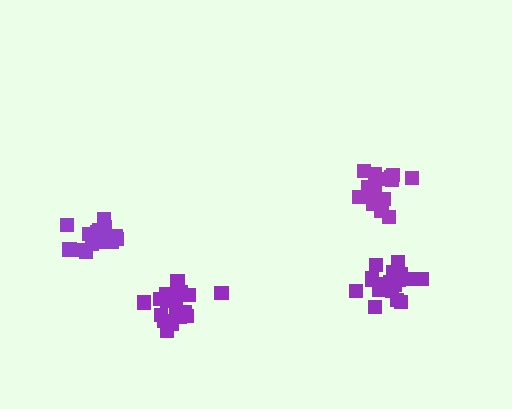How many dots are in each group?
Group 1: 20 dots, Group 2: 18 dots, Group 3: 19 dots, Group 4: 17 dots (74 total).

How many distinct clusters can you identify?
There are 4 distinct clusters.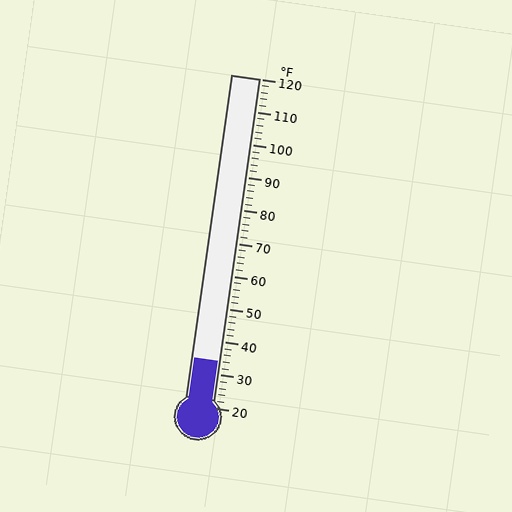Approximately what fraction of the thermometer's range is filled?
The thermometer is filled to approximately 15% of its range.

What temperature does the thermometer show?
The thermometer shows approximately 34°F.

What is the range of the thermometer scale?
The thermometer scale ranges from 20°F to 120°F.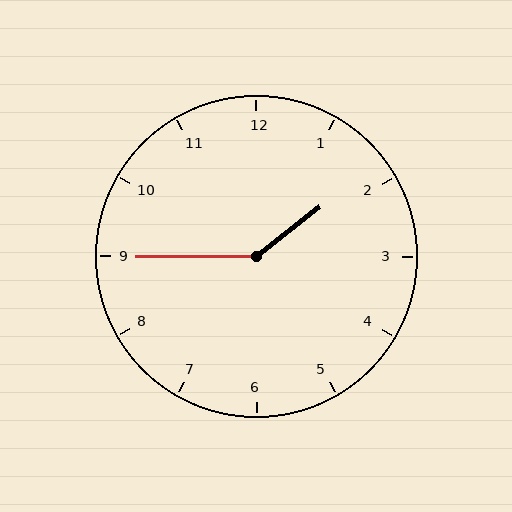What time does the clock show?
1:45.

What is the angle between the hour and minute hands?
Approximately 142 degrees.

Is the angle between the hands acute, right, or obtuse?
It is obtuse.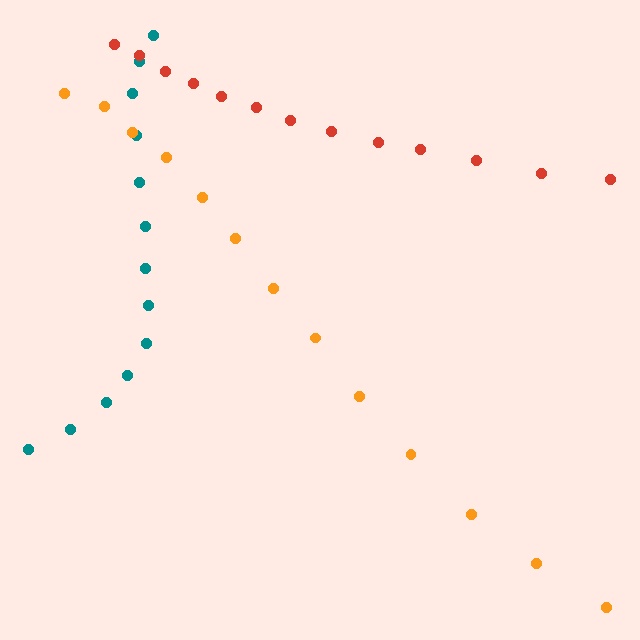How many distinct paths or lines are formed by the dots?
There are 3 distinct paths.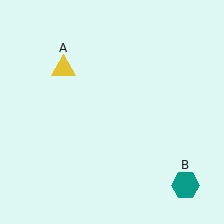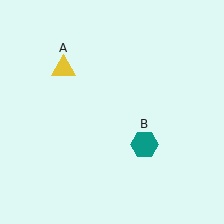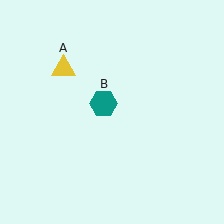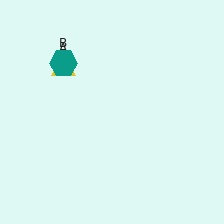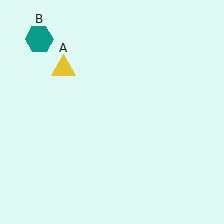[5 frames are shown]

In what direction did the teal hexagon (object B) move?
The teal hexagon (object B) moved up and to the left.